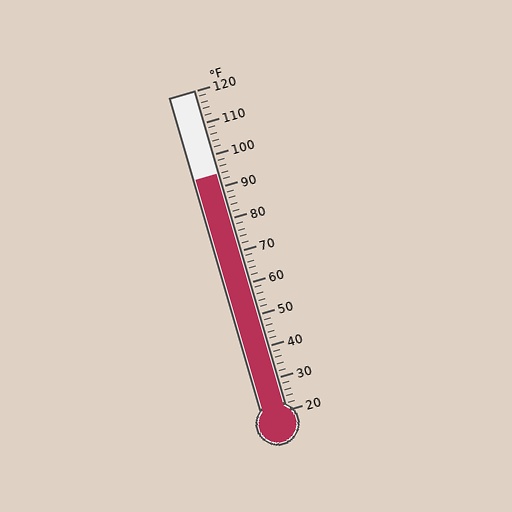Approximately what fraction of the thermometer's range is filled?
The thermometer is filled to approximately 75% of its range.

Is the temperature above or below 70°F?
The temperature is above 70°F.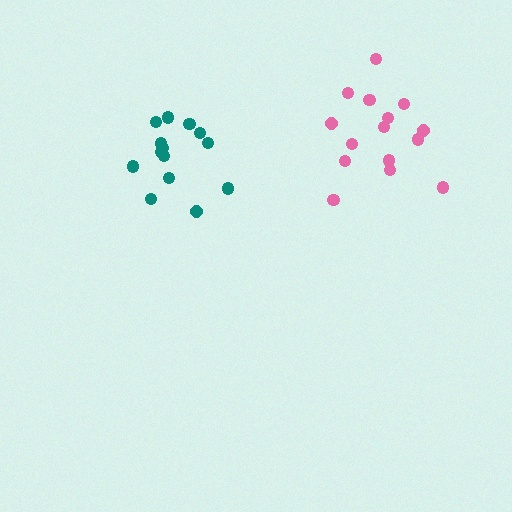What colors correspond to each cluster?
The clusters are colored: pink, teal.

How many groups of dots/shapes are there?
There are 2 groups.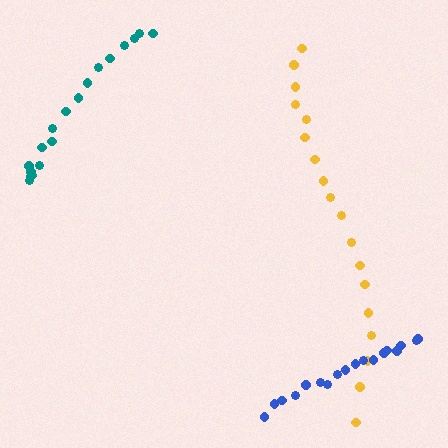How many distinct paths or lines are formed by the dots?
There are 3 distinct paths.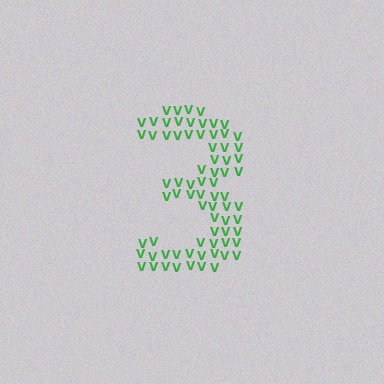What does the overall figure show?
The overall figure shows the digit 3.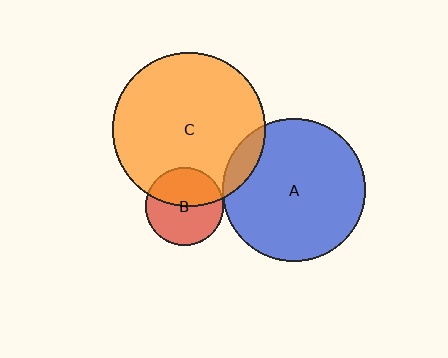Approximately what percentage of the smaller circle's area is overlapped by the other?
Approximately 10%.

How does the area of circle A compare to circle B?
Approximately 3.4 times.